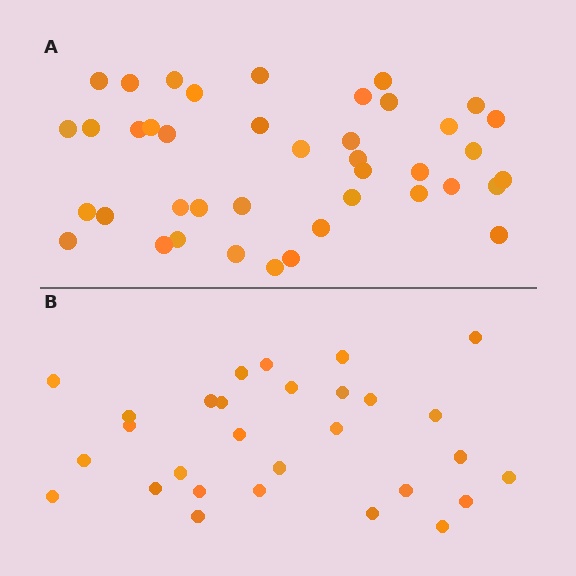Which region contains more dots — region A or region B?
Region A (the top region) has more dots.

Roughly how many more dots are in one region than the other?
Region A has roughly 12 or so more dots than region B.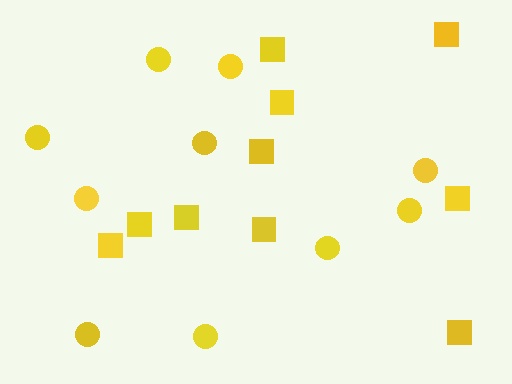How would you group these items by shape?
There are 2 groups: one group of squares (10) and one group of circles (10).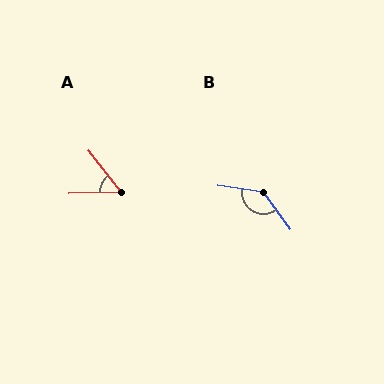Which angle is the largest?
B, at approximately 135 degrees.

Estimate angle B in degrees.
Approximately 135 degrees.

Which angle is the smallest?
A, at approximately 54 degrees.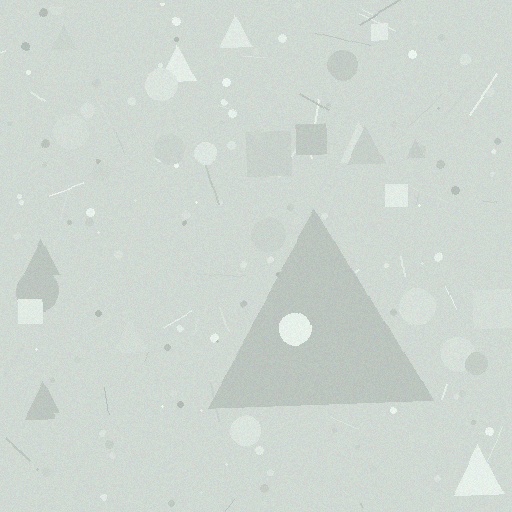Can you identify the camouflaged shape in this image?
The camouflaged shape is a triangle.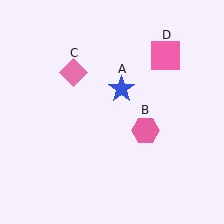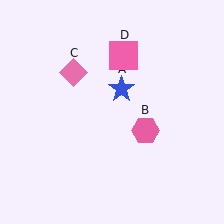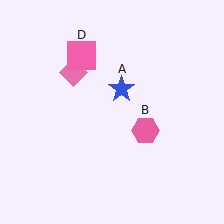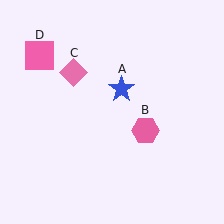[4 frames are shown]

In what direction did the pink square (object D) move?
The pink square (object D) moved left.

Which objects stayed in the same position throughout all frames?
Blue star (object A) and pink hexagon (object B) and pink diamond (object C) remained stationary.